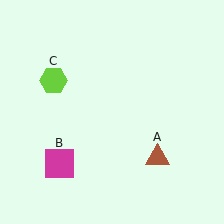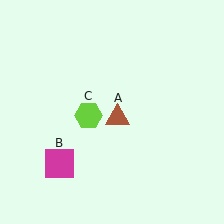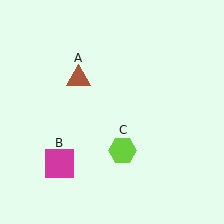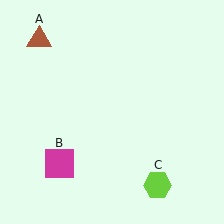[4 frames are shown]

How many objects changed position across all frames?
2 objects changed position: brown triangle (object A), lime hexagon (object C).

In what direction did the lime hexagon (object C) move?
The lime hexagon (object C) moved down and to the right.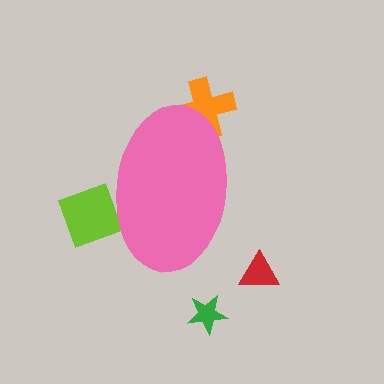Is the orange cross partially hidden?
Yes, the orange cross is partially hidden behind the pink ellipse.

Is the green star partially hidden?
No, the green star is fully visible.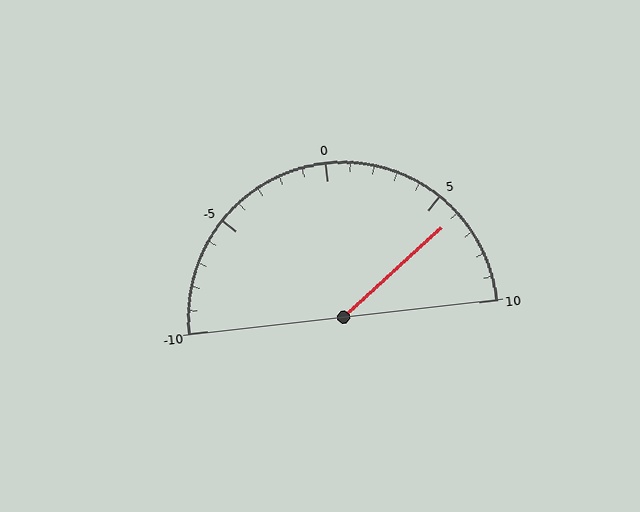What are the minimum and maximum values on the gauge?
The gauge ranges from -10 to 10.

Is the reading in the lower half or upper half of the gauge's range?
The reading is in the upper half of the range (-10 to 10).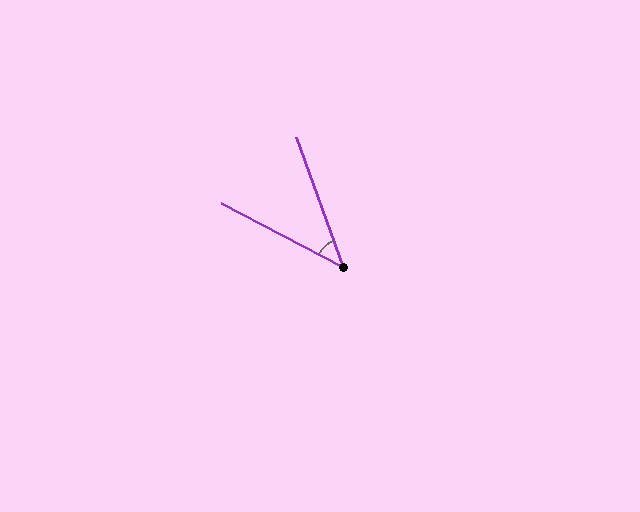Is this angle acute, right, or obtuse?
It is acute.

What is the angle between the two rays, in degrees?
Approximately 42 degrees.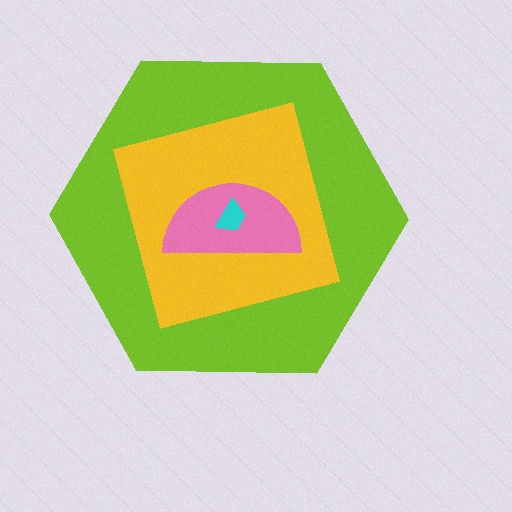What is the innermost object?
The cyan trapezoid.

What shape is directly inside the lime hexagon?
The yellow square.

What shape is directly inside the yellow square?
The pink semicircle.